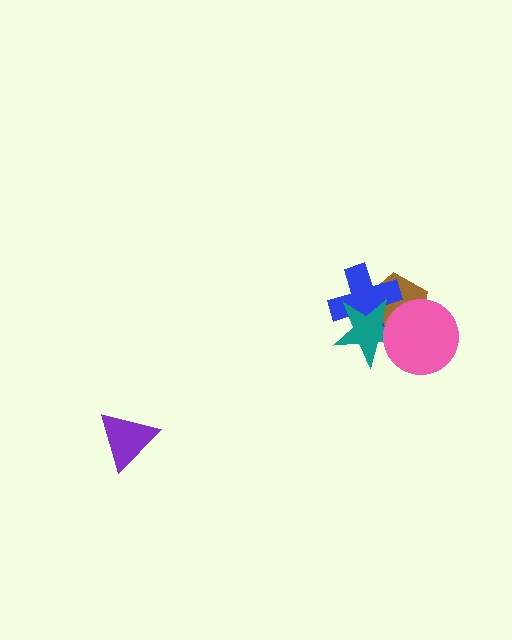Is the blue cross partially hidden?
Yes, it is partially covered by another shape.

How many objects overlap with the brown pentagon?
3 objects overlap with the brown pentagon.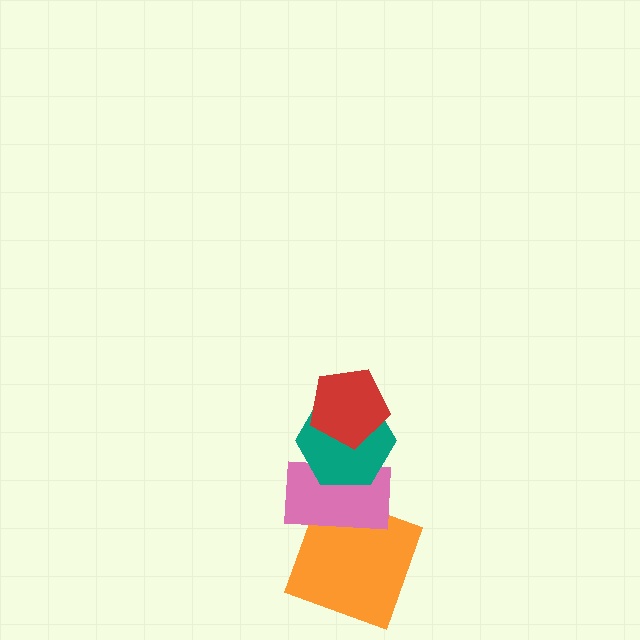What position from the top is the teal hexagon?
The teal hexagon is 2nd from the top.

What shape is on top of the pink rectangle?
The teal hexagon is on top of the pink rectangle.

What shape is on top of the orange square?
The pink rectangle is on top of the orange square.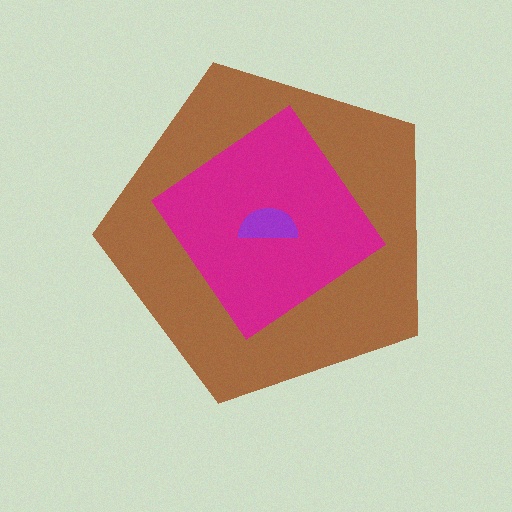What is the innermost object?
The purple semicircle.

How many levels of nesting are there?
3.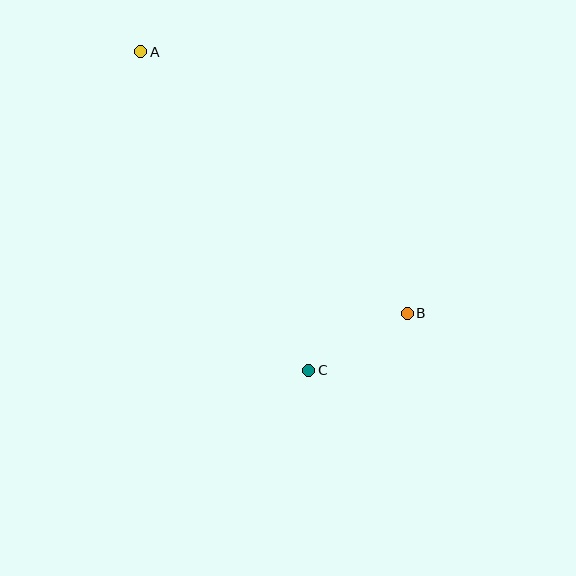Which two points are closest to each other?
Points B and C are closest to each other.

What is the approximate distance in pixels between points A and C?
The distance between A and C is approximately 360 pixels.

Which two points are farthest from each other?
Points A and B are farthest from each other.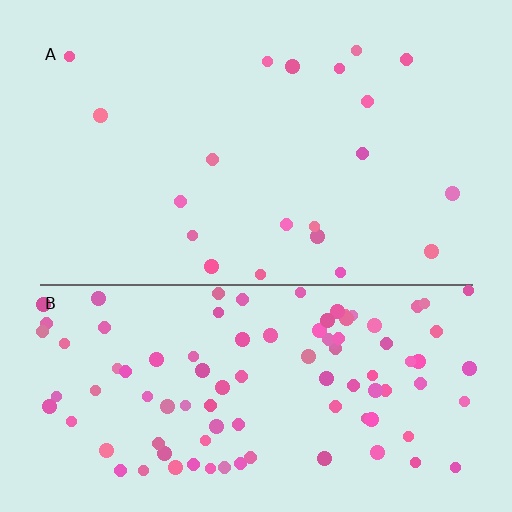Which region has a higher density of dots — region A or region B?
B (the bottom).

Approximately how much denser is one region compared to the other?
Approximately 5.0× — region B over region A.